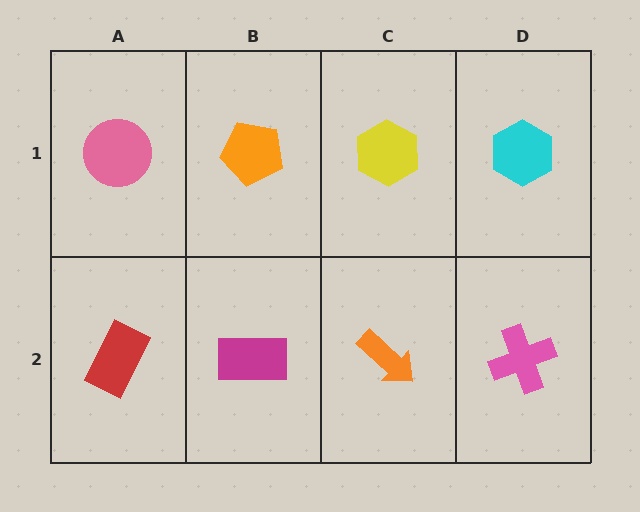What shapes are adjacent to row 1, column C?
An orange arrow (row 2, column C), an orange pentagon (row 1, column B), a cyan hexagon (row 1, column D).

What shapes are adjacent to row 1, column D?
A pink cross (row 2, column D), a yellow hexagon (row 1, column C).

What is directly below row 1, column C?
An orange arrow.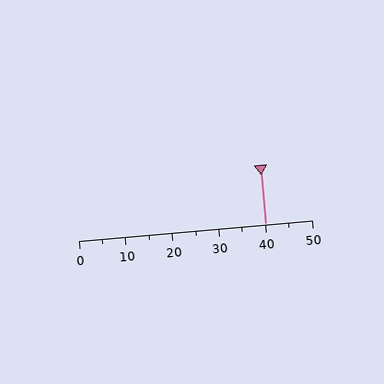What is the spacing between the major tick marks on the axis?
The major ticks are spaced 10 apart.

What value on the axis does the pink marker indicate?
The marker indicates approximately 40.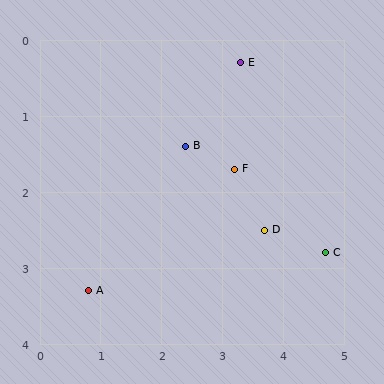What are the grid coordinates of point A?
Point A is at approximately (0.8, 3.3).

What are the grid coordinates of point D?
Point D is at approximately (3.7, 2.5).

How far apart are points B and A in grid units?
Points B and A are about 2.5 grid units apart.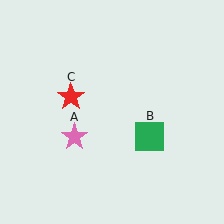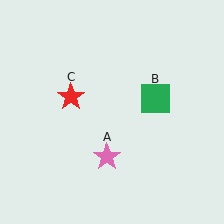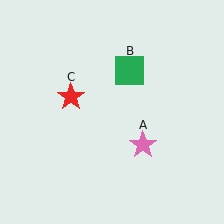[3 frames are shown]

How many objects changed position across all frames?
2 objects changed position: pink star (object A), green square (object B).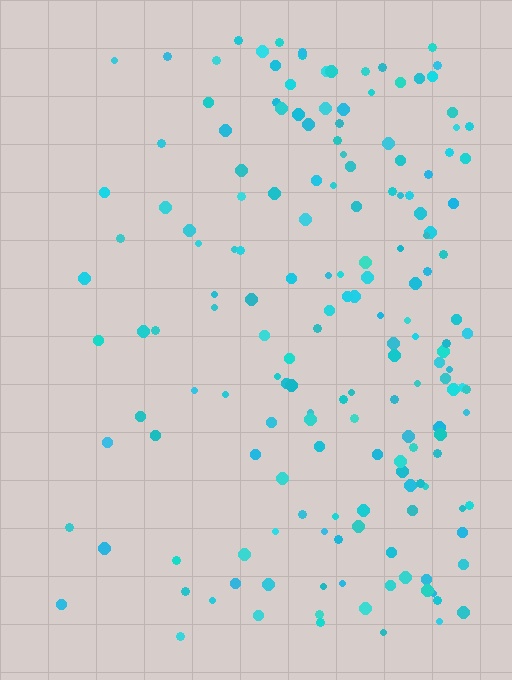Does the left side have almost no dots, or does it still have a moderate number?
Still a moderate number, just noticeably fewer than the right.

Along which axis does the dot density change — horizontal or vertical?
Horizontal.